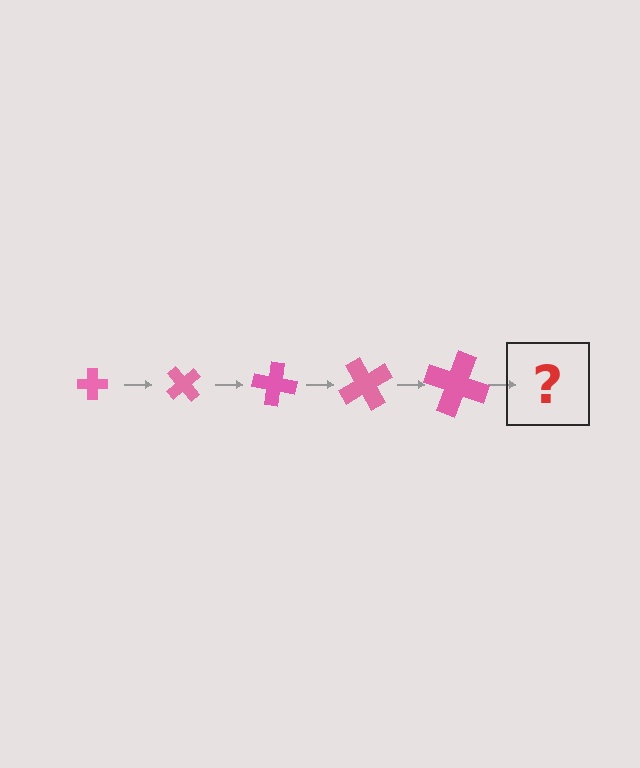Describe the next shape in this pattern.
It should be a cross, larger than the previous one and rotated 250 degrees from the start.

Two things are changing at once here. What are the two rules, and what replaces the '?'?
The two rules are that the cross grows larger each step and it rotates 50 degrees each step. The '?' should be a cross, larger than the previous one and rotated 250 degrees from the start.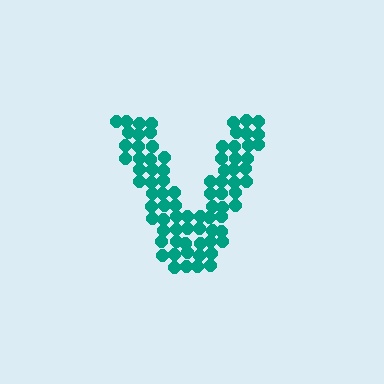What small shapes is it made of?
It is made of small circles.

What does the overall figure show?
The overall figure shows the letter V.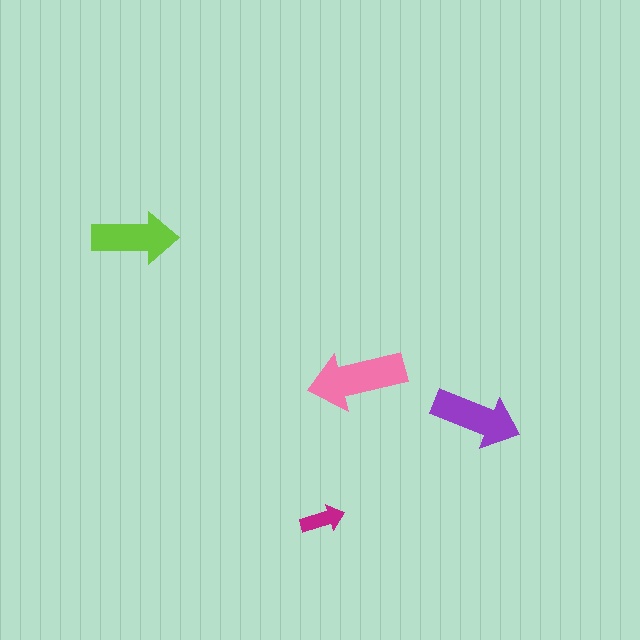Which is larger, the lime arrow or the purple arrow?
The purple one.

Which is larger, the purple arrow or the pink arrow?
The pink one.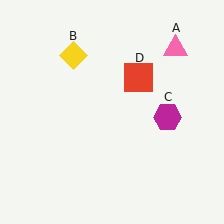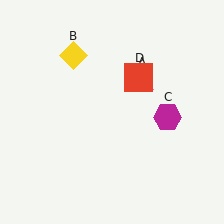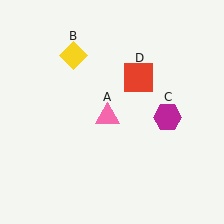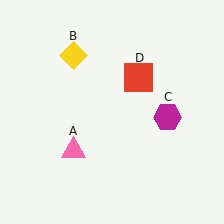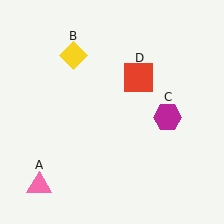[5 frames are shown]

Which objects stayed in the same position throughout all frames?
Yellow diamond (object B) and magenta hexagon (object C) and red square (object D) remained stationary.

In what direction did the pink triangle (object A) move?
The pink triangle (object A) moved down and to the left.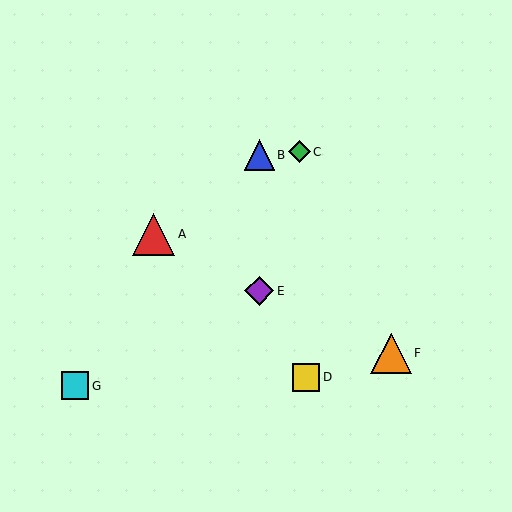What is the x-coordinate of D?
Object D is at x≈306.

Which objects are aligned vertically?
Objects B, E are aligned vertically.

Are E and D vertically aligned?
No, E is at x≈259 and D is at x≈306.